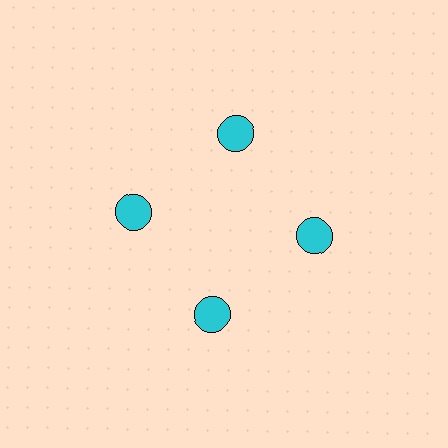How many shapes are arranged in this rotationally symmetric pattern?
There are 4 shapes, arranged in 4 groups of 1.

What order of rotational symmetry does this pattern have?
This pattern has 4-fold rotational symmetry.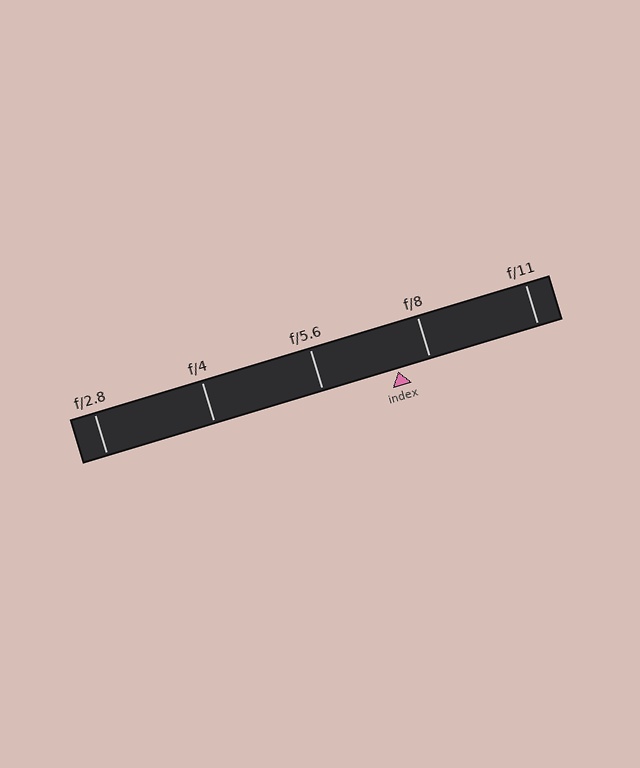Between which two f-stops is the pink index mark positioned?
The index mark is between f/5.6 and f/8.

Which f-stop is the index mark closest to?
The index mark is closest to f/8.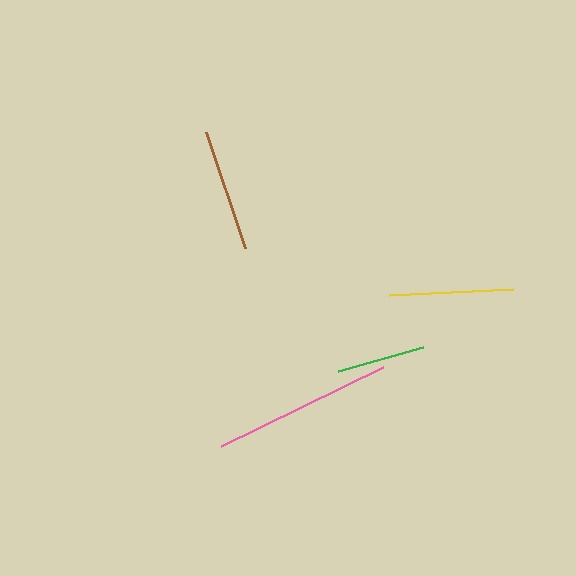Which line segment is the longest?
The pink line is the longest at approximately 179 pixels.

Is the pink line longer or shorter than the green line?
The pink line is longer than the green line.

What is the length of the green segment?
The green segment is approximately 88 pixels long.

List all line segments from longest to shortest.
From longest to shortest: pink, yellow, brown, green.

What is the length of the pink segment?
The pink segment is approximately 179 pixels long.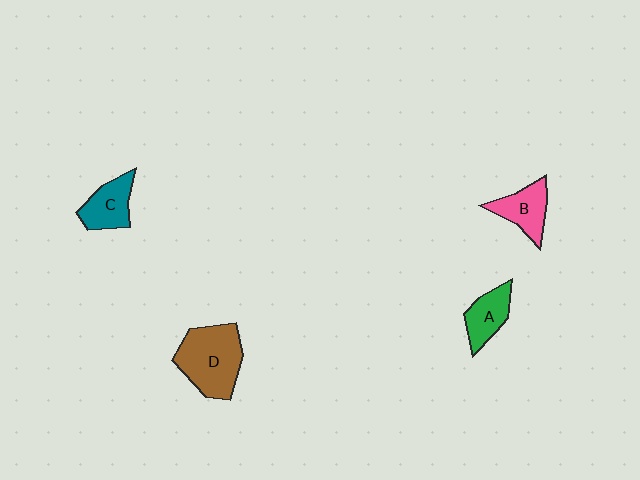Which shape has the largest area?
Shape D (brown).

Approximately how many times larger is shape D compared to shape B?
Approximately 1.7 times.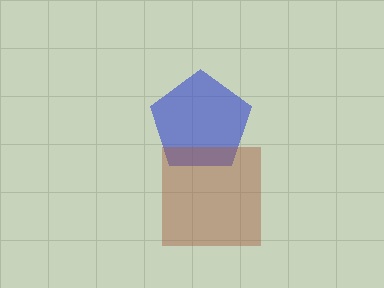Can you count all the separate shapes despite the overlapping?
Yes, there are 2 separate shapes.